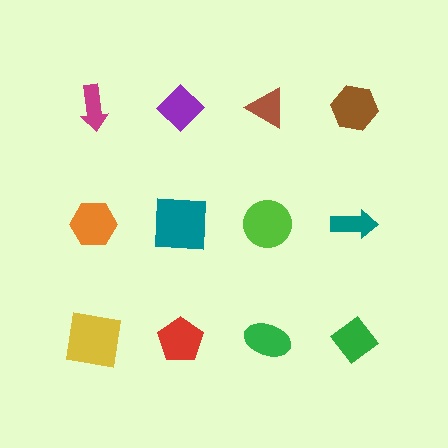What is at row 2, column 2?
A teal square.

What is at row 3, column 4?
A green diamond.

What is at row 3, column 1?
A yellow square.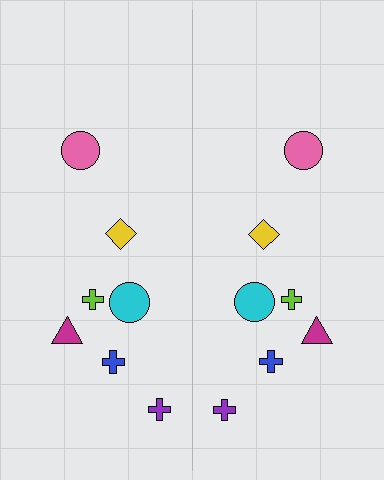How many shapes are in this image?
There are 14 shapes in this image.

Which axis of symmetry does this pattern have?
The pattern has a vertical axis of symmetry running through the center of the image.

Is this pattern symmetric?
Yes, this pattern has bilateral (reflection) symmetry.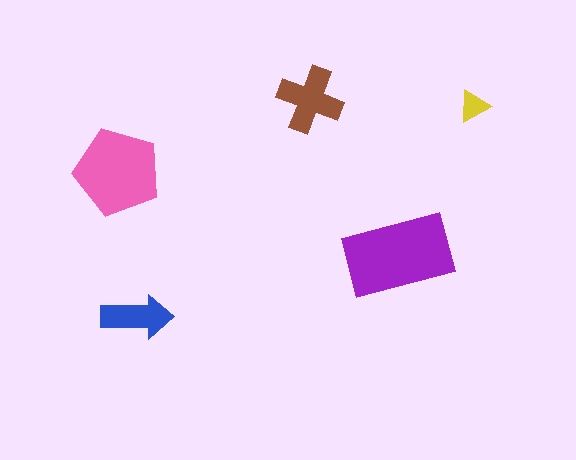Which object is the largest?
The purple rectangle.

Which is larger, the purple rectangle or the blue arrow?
The purple rectangle.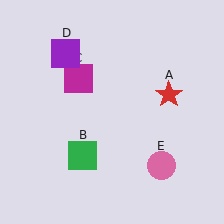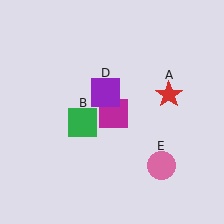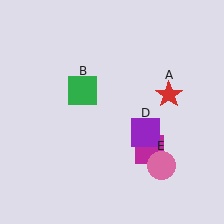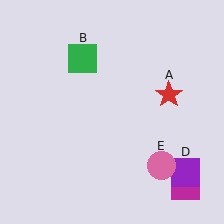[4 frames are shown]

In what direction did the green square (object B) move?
The green square (object B) moved up.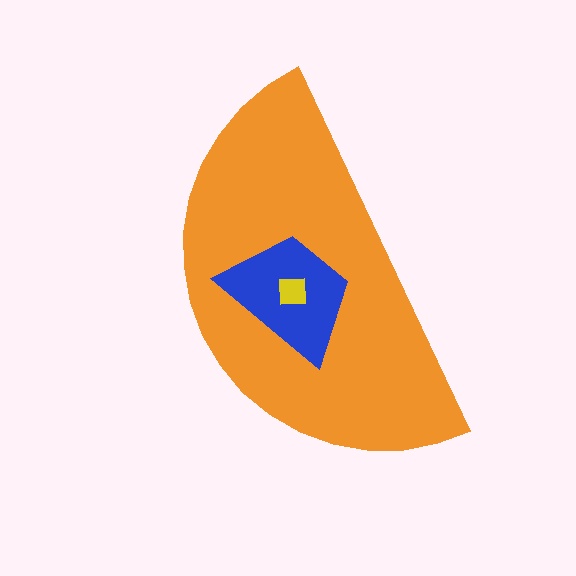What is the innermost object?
The yellow square.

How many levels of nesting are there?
3.